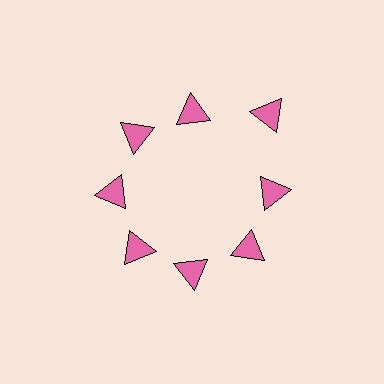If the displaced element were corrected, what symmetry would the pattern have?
It would have 8-fold rotational symmetry — the pattern would map onto itself every 45 degrees.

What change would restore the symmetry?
The symmetry would be restored by moving it inward, back onto the ring so that all 8 triangles sit at equal angles and equal distance from the center.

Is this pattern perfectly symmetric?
No. The 8 pink triangles are arranged in a ring, but one element near the 2 o'clock position is pushed outward from the center, breaking the 8-fold rotational symmetry.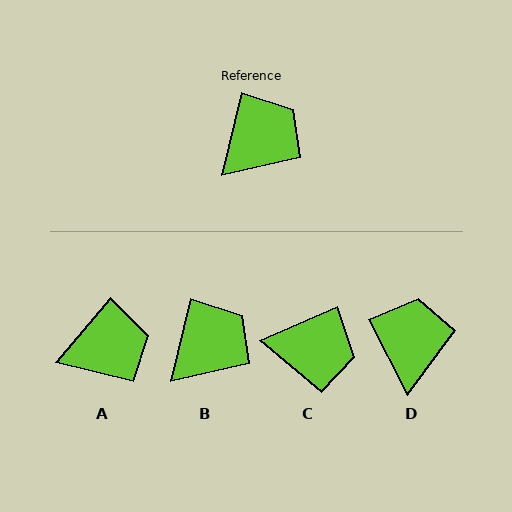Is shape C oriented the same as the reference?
No, it is off by about 53 degrees.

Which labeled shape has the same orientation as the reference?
B.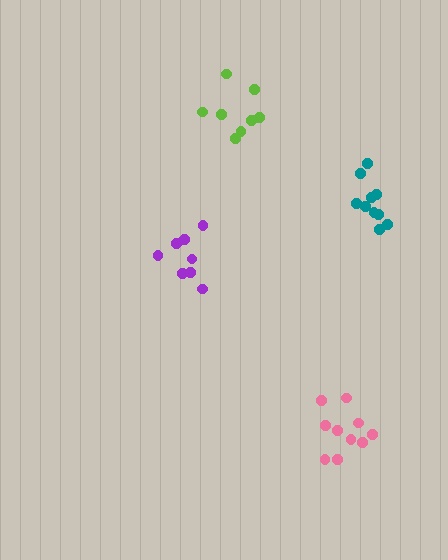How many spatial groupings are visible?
There are 4 spatial groupings.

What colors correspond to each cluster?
The clusters are colored: teal, lime, purple, pink.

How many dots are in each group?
Group 1: 10 dots, Group 2: 8 dots, Group 3: 8 dots, Group 4: 10 dots (36 total).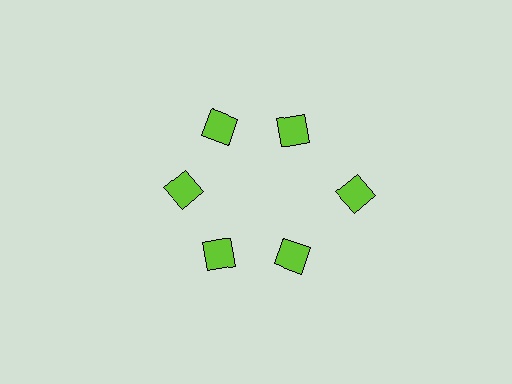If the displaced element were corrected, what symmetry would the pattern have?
It would have 6-fold rotational symmetry — the pattern would map onto itself every 60 degrees.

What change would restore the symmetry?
The symmetry would be restored by moving it inward, back onto the ring so that all 6 diamonds sit at equal angles and equal distance from the center.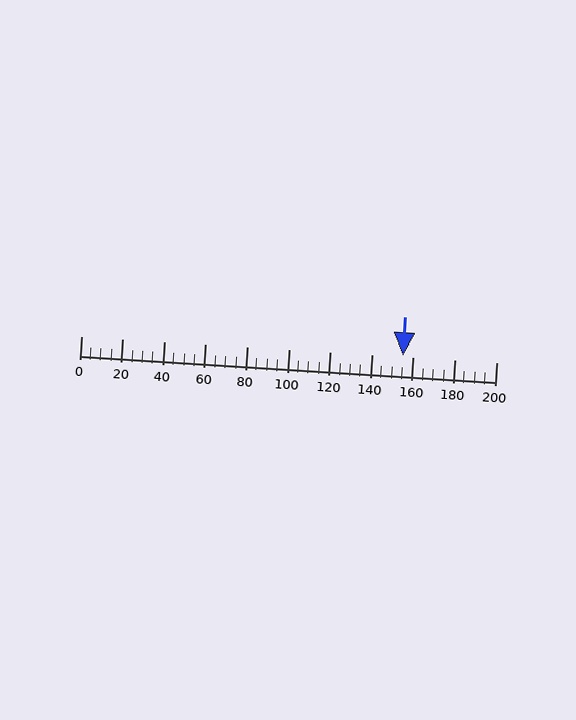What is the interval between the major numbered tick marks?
The major tick marks are spaced 20 units apart.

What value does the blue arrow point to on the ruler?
The blue arrow points to approximately 155.